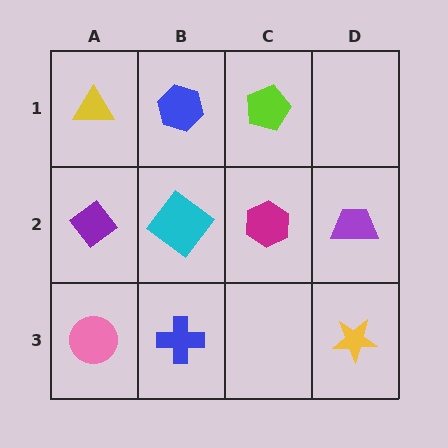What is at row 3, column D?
A yellow star.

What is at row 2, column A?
A purple diamond.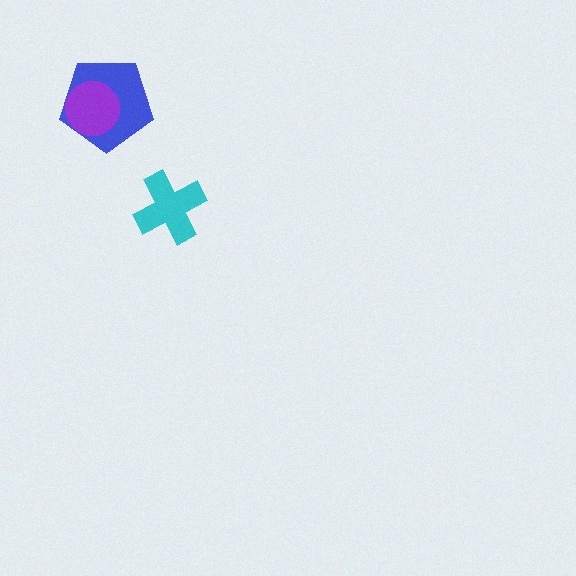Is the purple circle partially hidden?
No, no other shape covers it.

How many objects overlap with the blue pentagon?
1 object overlaps with the blue pentagon.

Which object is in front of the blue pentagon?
The purple circle is in front of the blue pentagon.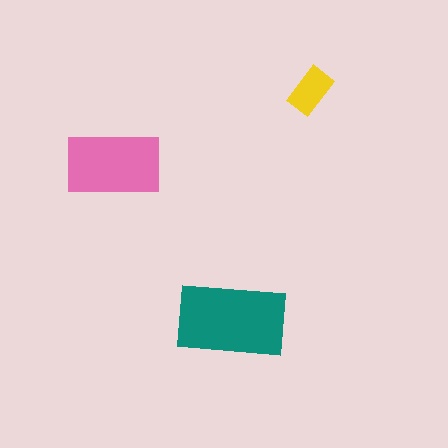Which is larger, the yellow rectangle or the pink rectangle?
The pink one.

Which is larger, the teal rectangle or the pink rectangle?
The teal one.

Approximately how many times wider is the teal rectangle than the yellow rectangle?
About 2.5 times wider.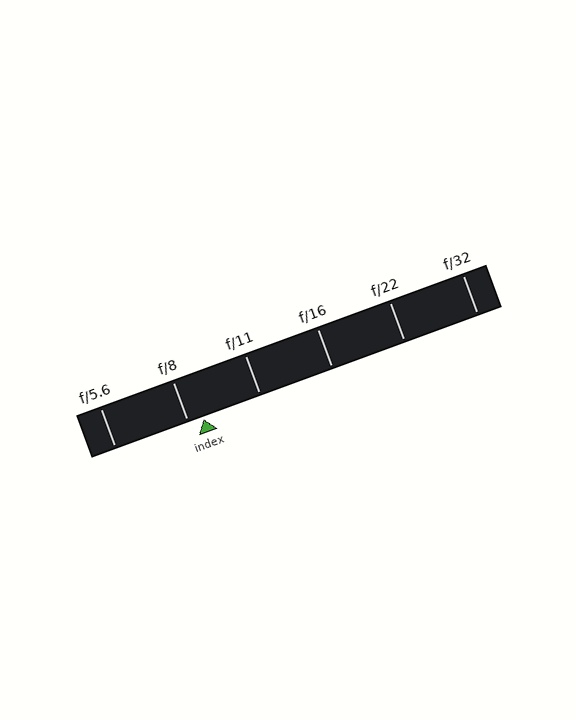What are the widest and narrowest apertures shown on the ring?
The widest aperture shown is f/5.6 and the narrowest is f/32.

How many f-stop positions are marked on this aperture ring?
There are 6 f-stop positions marked.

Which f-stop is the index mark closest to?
The index mark is closest to f/8.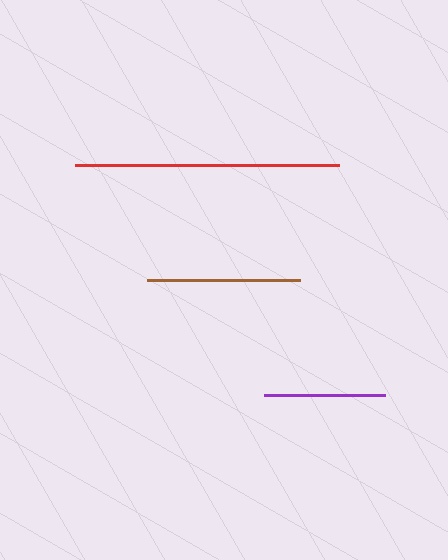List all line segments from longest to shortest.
From longest to shortest: red, brown, purple.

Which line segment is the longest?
The red line is the longest at approximately 264 pixels.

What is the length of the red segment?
The red segment is approximately 264 pixels long.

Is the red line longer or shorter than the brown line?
The red line is longer than the brown line.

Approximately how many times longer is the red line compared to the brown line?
The red line is approximately 1.7 times the length of the brown line.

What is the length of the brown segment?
The brown segment is approximately 153 pixels long.